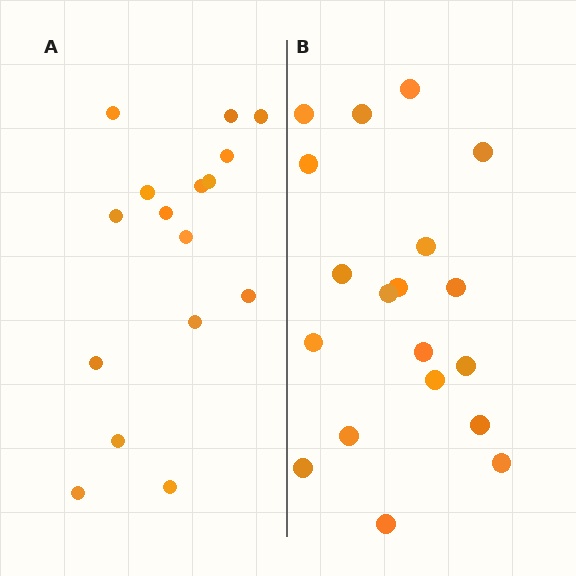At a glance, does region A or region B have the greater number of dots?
Region B (the right region) has more dots.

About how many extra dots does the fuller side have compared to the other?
Region B has just a few more — roughly 2 or 3 more dots than region A.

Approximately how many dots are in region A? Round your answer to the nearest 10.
About 20 dots. (The exact count is 16, which rounds to 20.)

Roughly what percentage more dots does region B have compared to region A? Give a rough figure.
About 20% more.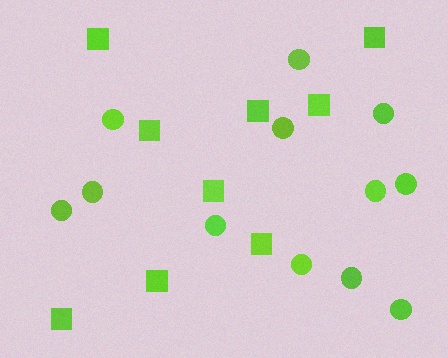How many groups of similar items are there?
There are 2 groups: one group of squares (9) and one group of circles (12).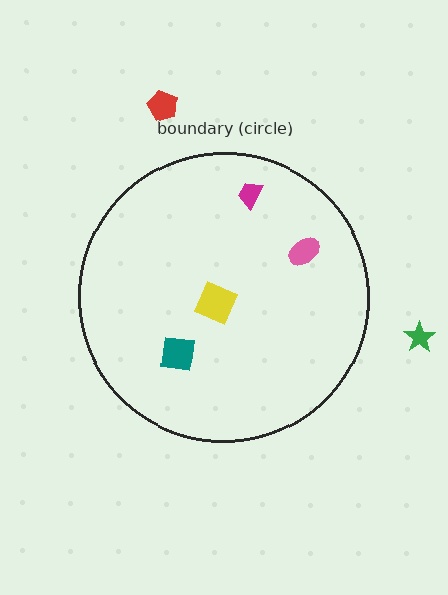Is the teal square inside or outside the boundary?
Inside.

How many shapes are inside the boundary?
4 inside, 2 outside.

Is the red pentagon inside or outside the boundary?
Outside.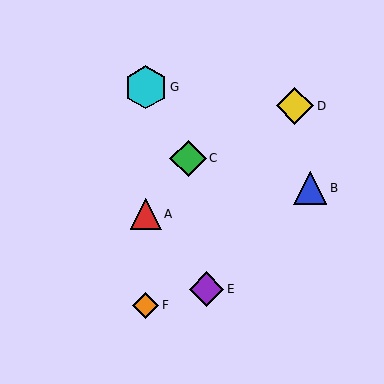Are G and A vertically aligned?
Yes, both are at x≈146.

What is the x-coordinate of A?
Object A is at x≈146.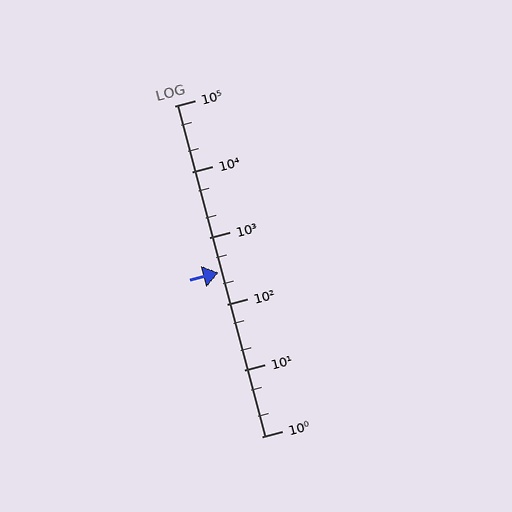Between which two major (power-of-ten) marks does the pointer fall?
The pointer is between 100 and 1000.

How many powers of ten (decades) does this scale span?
The scale spans 5 decades, from 1 to 100000.